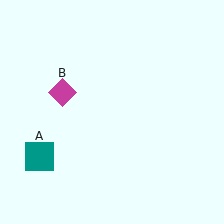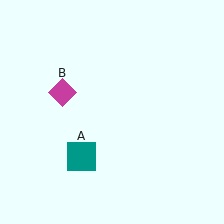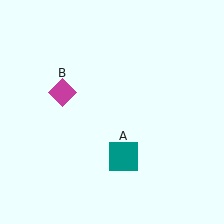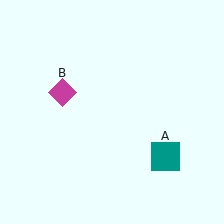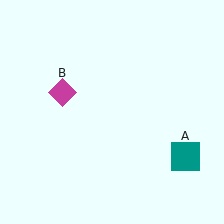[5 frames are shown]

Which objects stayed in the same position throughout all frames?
Magenta diamond (object B) remained stationary.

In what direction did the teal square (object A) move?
The teal square (object A) moved right.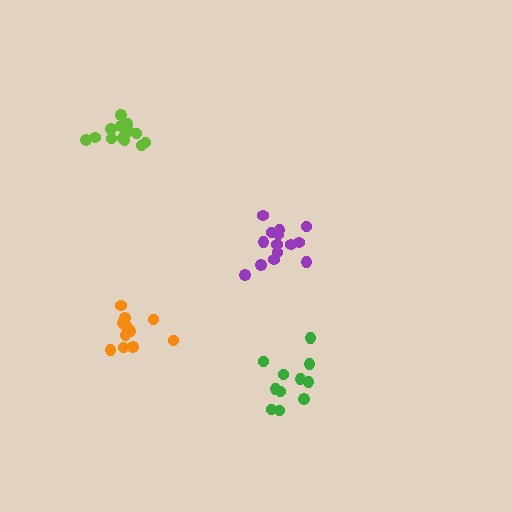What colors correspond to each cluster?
The clusters are colored: purple, orange, lime, green.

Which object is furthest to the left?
The lime cluster is leftmost.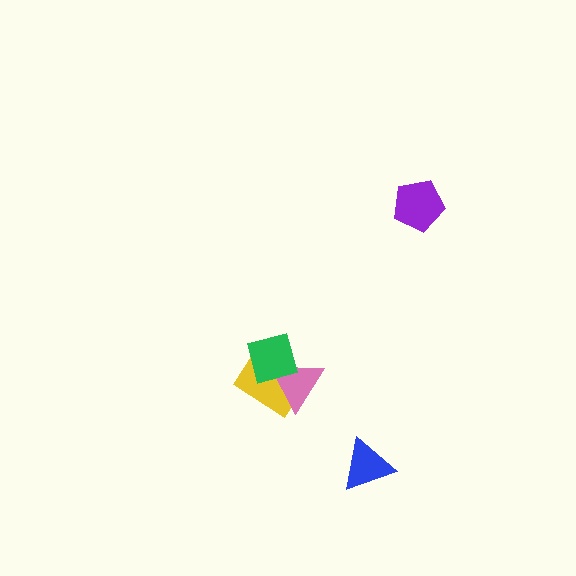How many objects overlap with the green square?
2 objects overlap with the green square.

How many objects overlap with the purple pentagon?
0 objects overlap with the purple pentagon.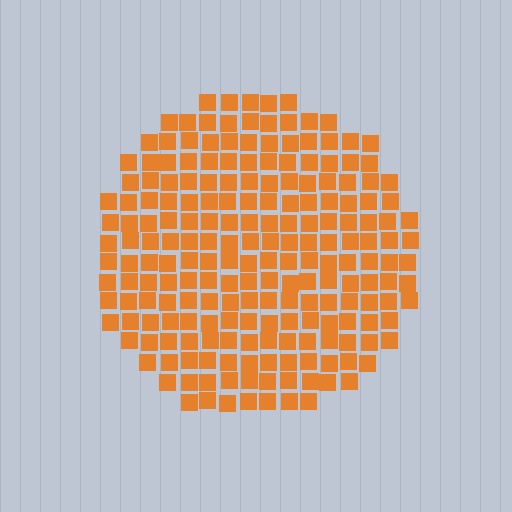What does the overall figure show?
The overall figure shows a circle.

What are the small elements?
The small elements are squares.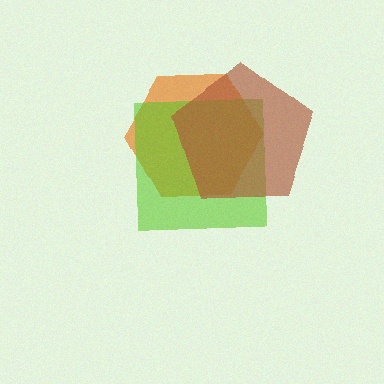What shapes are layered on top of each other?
The layered shapes are: an orange hexagon, a lime square, a brown pentagon.